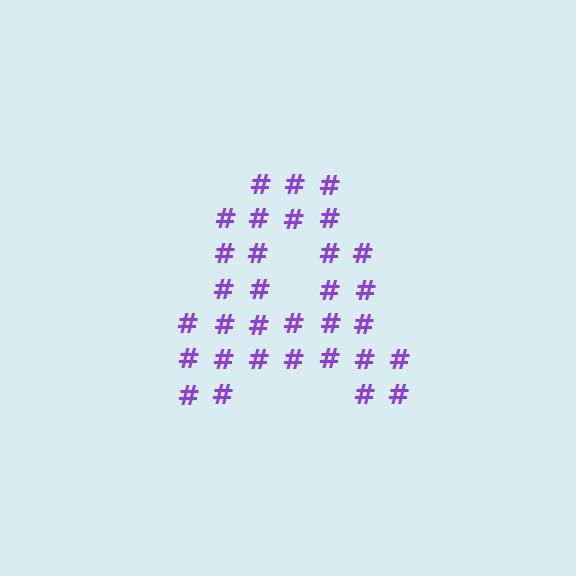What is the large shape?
The large shape is the letter A.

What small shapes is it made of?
It is made of small hash symbols.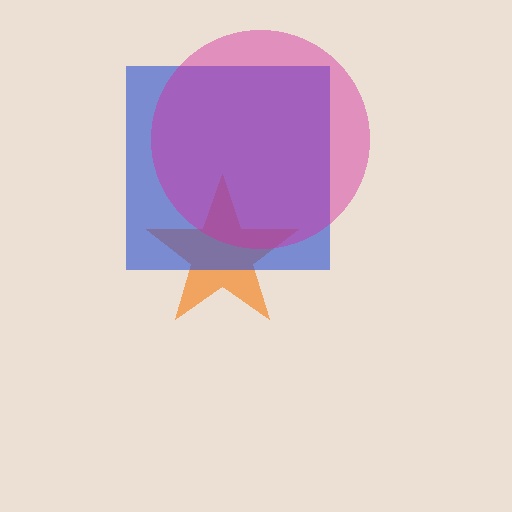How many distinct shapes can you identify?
There are 3 distinct shapes: an orange star, a blue square, a magenta circle.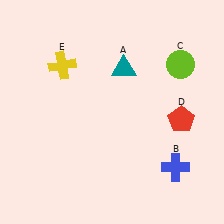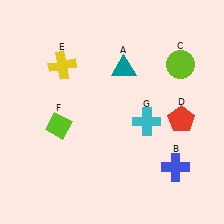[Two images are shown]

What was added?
A lime diamond (F), a cyan cross (G) were added in Image 2.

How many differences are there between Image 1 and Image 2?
There are 2 differences between the two images.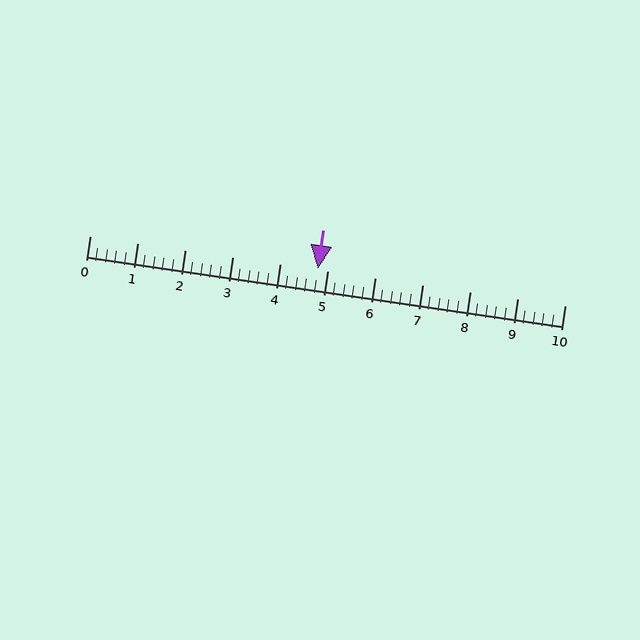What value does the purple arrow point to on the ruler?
The purple arrow points to approximately 4.8.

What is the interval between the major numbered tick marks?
The major tick marks are spaced 1 units apart.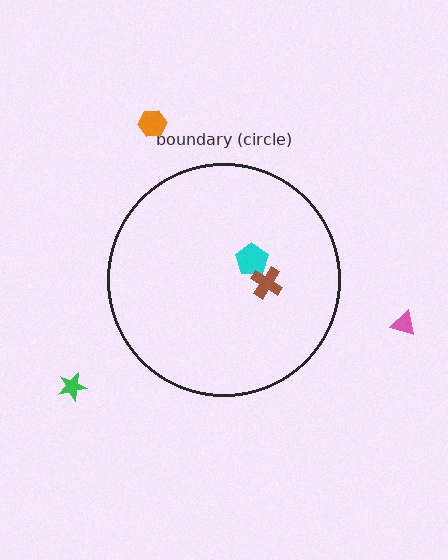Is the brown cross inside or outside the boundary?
Inside.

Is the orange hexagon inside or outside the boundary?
Outside.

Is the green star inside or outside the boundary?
Outside.